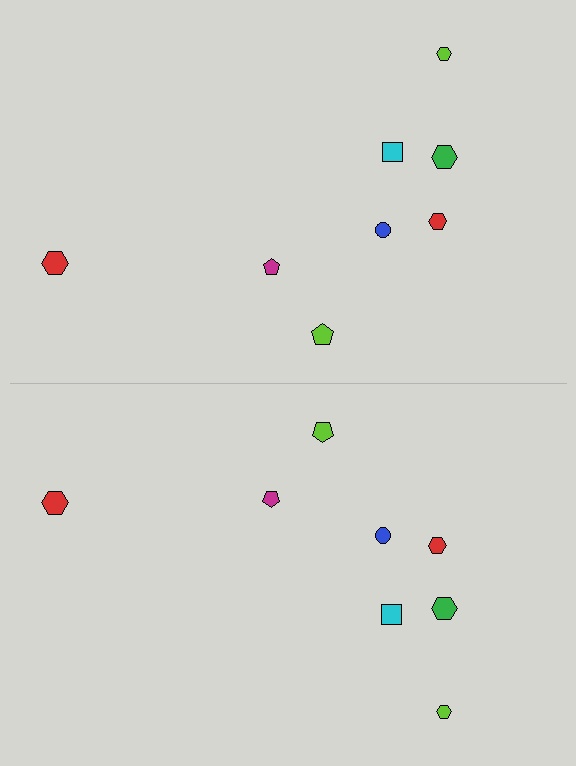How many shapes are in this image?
There are 16 shapes in this image.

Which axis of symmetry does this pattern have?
The pattern has a horizontal axis of symmetry running through the center of the image.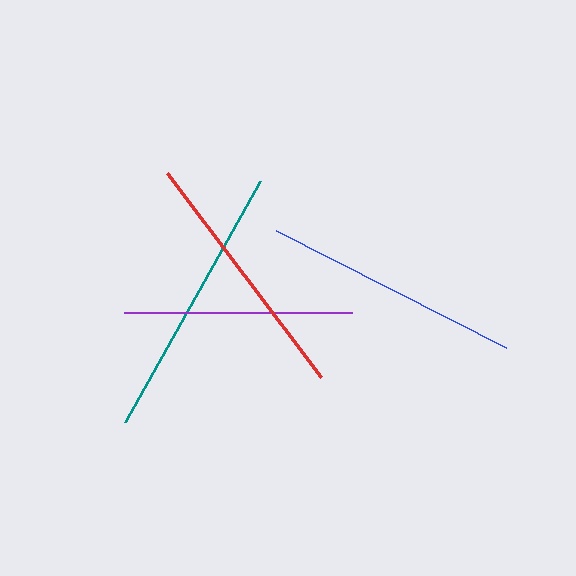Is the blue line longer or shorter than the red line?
The blue line is longer than the red line.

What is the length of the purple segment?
The purple segment is approximately 228 pixels long.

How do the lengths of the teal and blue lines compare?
The teal and blue lines are approximately the same length.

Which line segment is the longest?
The teal line is the longest at approximately 275 pixels.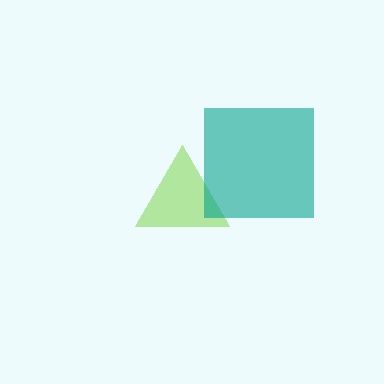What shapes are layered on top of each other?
The layered shapes are: a lime triangle, a teal square.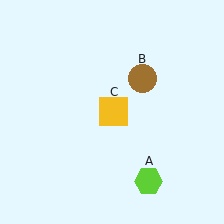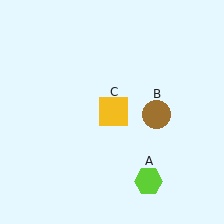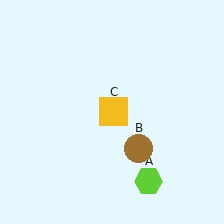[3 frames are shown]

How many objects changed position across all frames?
1 object changed position: brown circle (object B).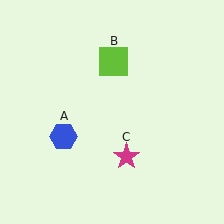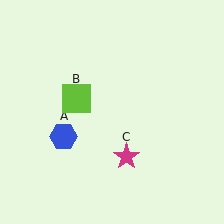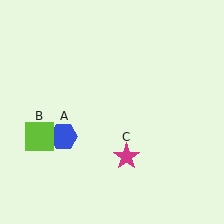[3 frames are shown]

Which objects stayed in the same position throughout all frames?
Blue hexagon (object A) and magenta star (object C) remained stationary.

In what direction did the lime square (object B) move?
The lime square (object B) moved down and to the left.